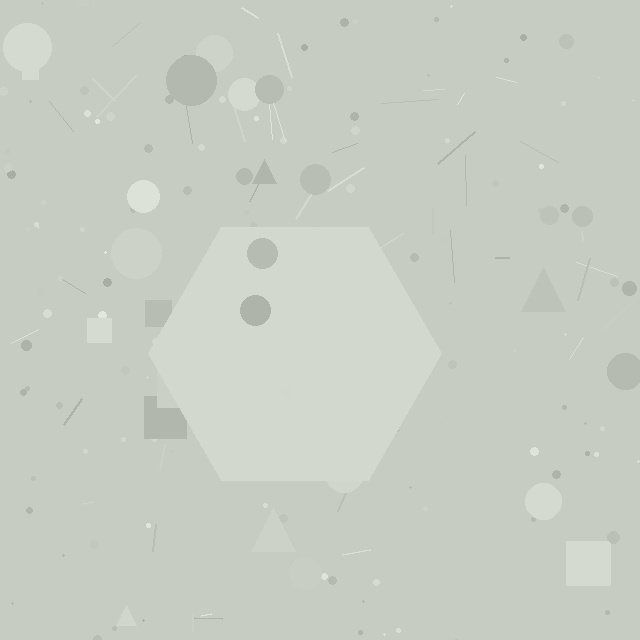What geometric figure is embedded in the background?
A hexagon is embedded in the background.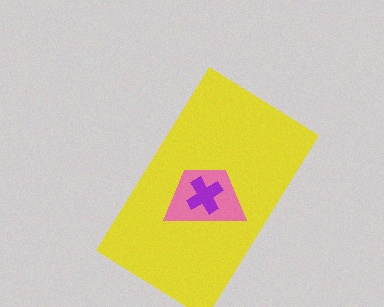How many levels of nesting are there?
3.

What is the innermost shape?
The purple cross.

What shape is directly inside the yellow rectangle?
The pink trapezoid.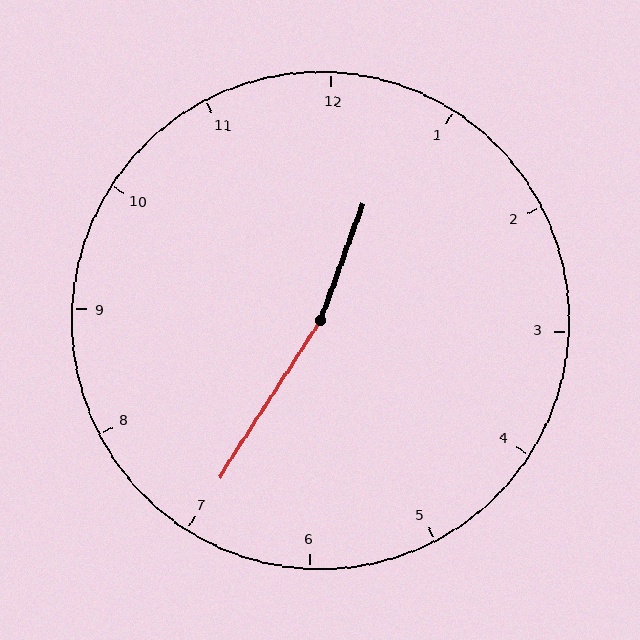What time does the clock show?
12:35.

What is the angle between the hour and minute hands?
Approximately 168 degrees.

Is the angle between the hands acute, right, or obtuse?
It is obtuse.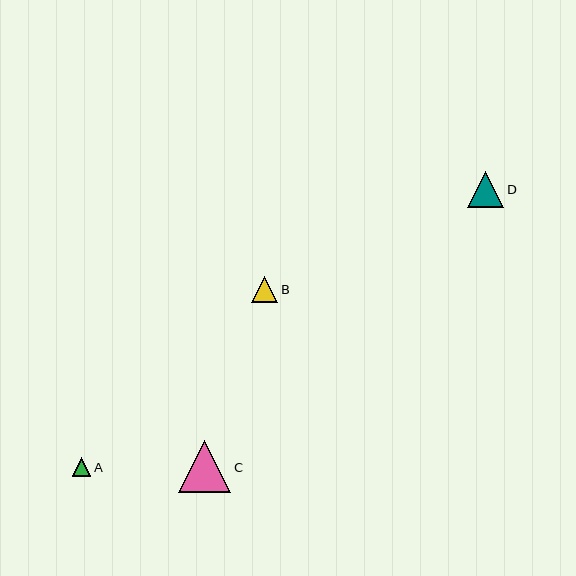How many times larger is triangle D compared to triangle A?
Triangle D is approximately 2.0 times the size of triangle A.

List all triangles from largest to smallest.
From largest to smallest: C, D, B, A.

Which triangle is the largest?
Triangle C is the largest with a size of approximately 52 pixels.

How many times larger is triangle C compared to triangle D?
Triangle C is approximately 1.4 times the size of triangle D.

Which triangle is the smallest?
Triangle A is the smallest with a size of approximately 18 pixels.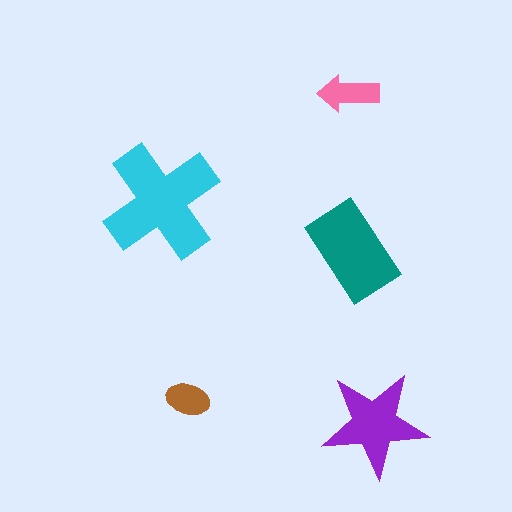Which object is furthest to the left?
The cyan cross is leftmost.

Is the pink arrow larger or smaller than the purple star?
Smaller.